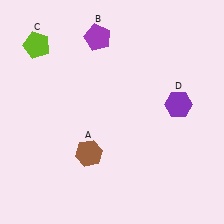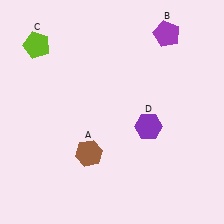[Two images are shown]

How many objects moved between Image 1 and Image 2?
2 objects moved between the two images.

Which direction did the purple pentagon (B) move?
The purple pentagon (B) moved right.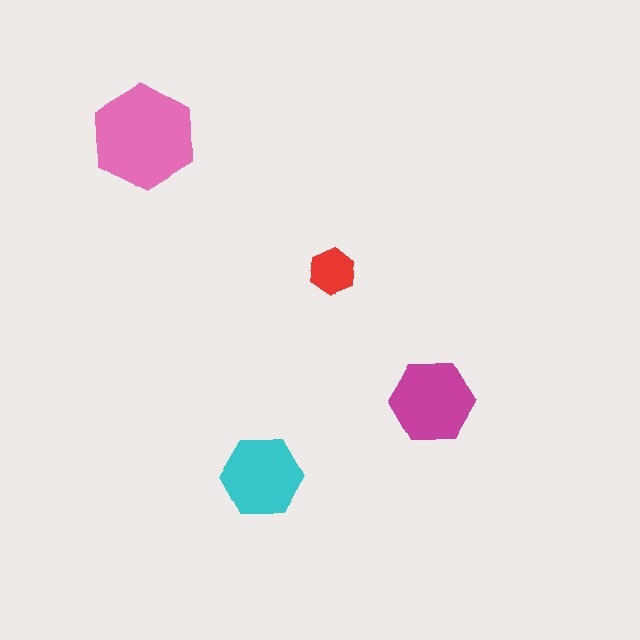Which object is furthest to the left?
The pink hexagon is leftmost.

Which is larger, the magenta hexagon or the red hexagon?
The magenta one.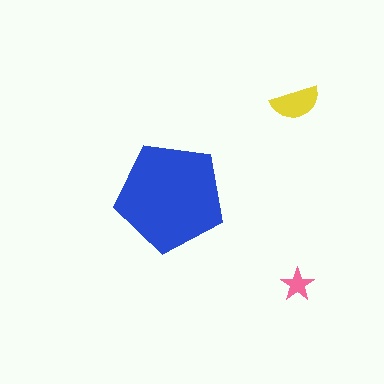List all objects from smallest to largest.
The pink star, the yellow semicircle, the blue pentagon.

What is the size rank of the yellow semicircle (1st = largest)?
2nd.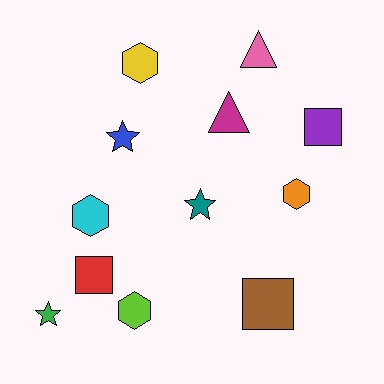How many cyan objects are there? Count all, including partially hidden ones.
There is 1 cyan object.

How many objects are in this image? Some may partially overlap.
There are 12 objects.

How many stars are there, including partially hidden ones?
There are 3 stars.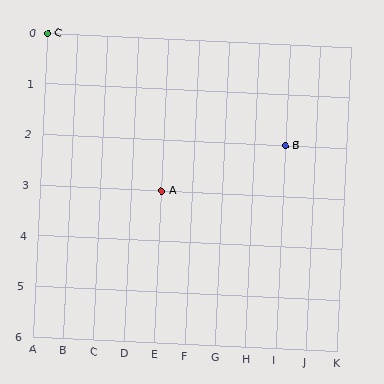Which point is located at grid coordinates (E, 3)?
Point A is at (E, 3).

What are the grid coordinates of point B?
Point B is at grid coordinates (I, 2).